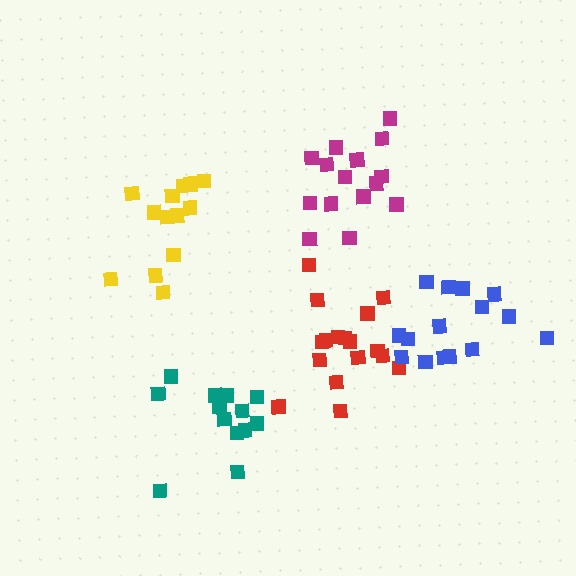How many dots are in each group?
Group 1: 13 dots, Group 2: 14 dots, Group 3: 15 dots, Group 4: 17 dots, Group 5: 15 dots (74 total).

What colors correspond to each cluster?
The clusters are colored: teal, yellow, magenta, red, blue.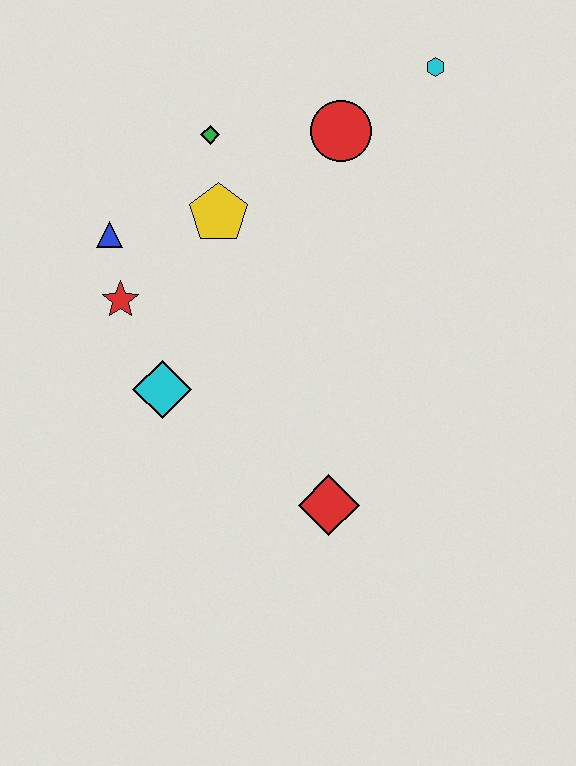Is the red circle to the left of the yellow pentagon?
No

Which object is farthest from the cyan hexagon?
The red diamond is farthest from the cyan hexagon.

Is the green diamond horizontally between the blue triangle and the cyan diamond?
No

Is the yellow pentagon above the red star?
Yes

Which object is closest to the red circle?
The cyan hexagon is closest to the red circle.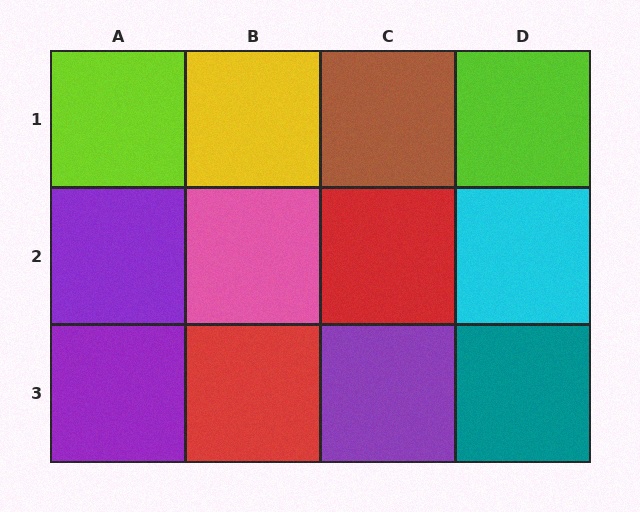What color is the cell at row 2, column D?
Cyan.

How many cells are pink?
1 cell is pink.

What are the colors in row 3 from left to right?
Purple, red, purple, teal.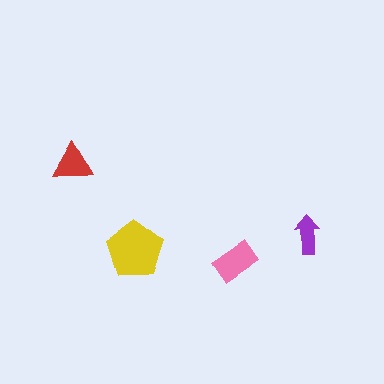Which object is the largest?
The yellow pentagon.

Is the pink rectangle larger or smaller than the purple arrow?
Larger.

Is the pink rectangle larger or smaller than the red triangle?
Larger.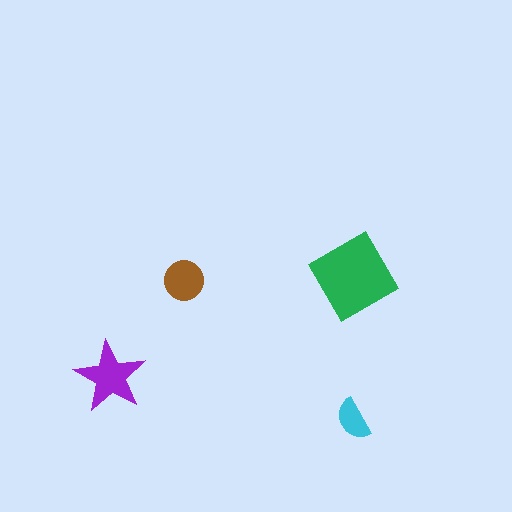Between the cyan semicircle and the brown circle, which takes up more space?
The brown circle.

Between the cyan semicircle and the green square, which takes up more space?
The green square.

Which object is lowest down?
The cyan semicircle is bottommost.